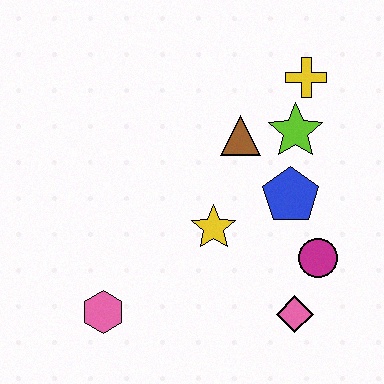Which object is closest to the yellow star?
The blue pentagon is closest to the yellow star.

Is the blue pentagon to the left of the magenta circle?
Yes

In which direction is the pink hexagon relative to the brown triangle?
The pink hexagon is below the brown triangle.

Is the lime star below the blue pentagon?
No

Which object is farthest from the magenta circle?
The pink hexagon is farthest from the magenta circle.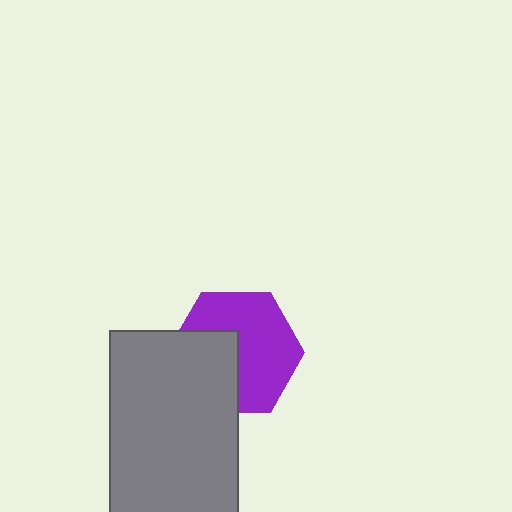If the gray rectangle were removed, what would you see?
You would see the complete purple hexagon.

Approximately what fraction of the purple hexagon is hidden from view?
Roughly 39% of the purple hexagon is hidden behind the gray rectangle.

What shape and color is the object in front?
The object in front is a gray rectangle.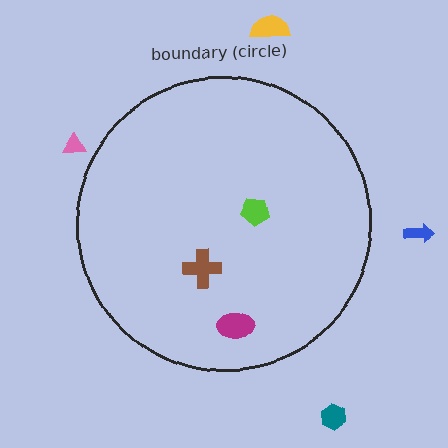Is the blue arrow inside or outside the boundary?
Outside.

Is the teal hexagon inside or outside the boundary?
Outside.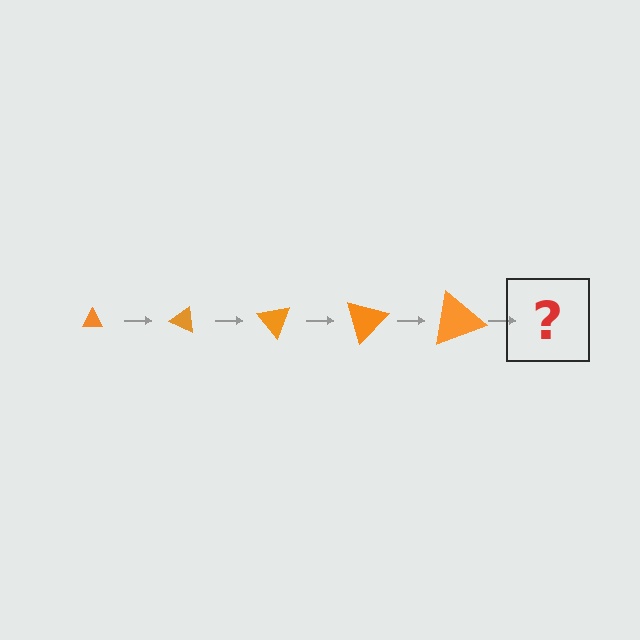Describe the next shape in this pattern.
It should be a triangle, larger than the previous one and rotated 125 degrees from the start.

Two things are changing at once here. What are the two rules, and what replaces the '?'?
The two rules are that the triangle grows larger each step and it rotates 25 degrees each step. The '?' should be a triangle, larger than the previous one and rotated 125 degrees from the start.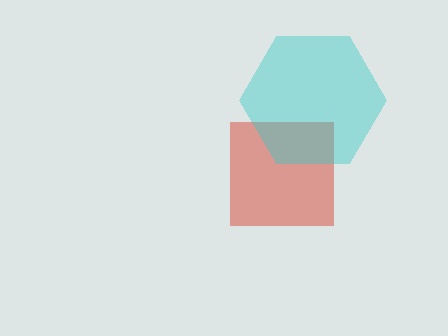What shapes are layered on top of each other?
The layered shapes are: a red square, a cyan hexagon.